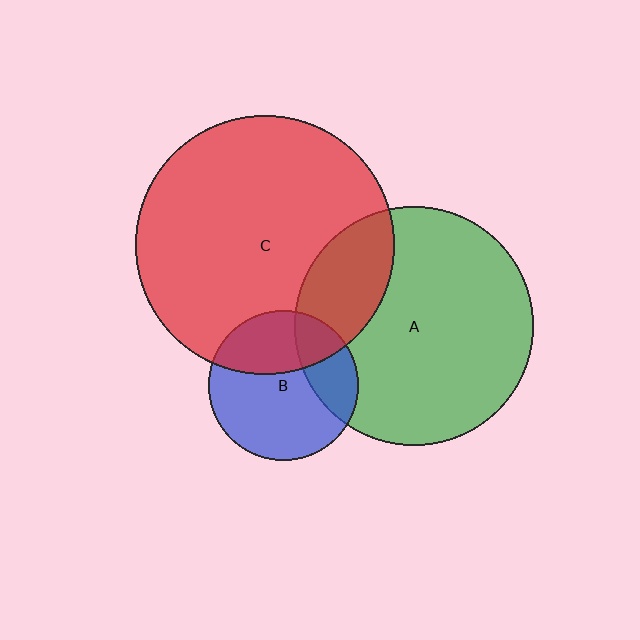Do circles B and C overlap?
Yes.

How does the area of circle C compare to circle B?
Approximately 3.0 times.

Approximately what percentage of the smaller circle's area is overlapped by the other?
Approximately 35%.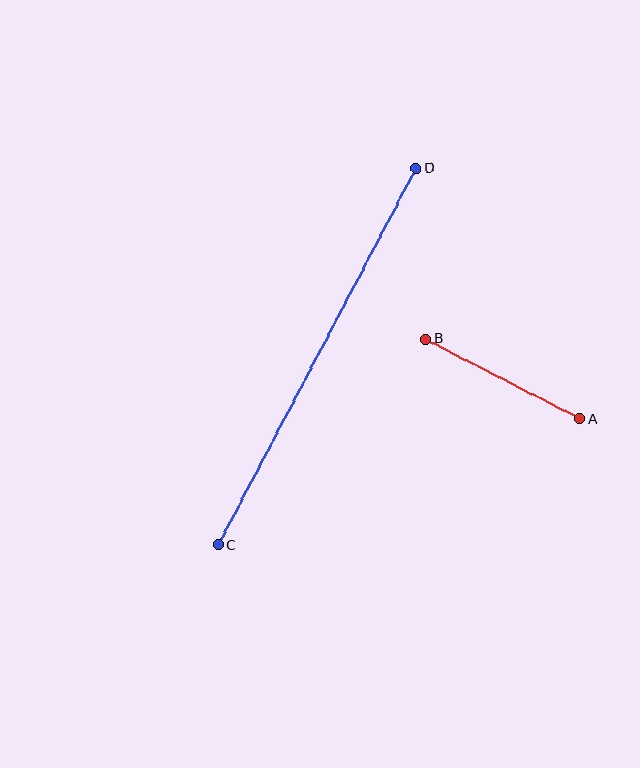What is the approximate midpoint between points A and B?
The midpoint is at approximately (503, 379) pixels.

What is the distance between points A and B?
The distance is approximately 174 pixels.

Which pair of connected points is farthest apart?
Points C and D are farthest apart.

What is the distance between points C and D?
The distance is approximately 426 pixels.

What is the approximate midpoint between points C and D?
The midpoint is at approximately (317, 356) pixels.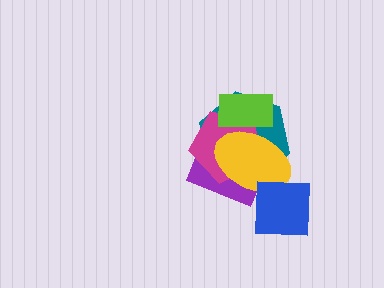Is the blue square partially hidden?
No, no other shape covers it.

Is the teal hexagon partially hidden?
Yes, it is partially covered by another shape.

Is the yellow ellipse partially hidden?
Yes, it is partially covered by another shape.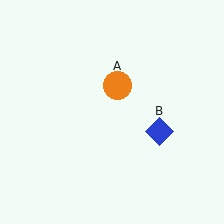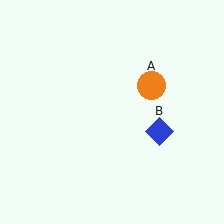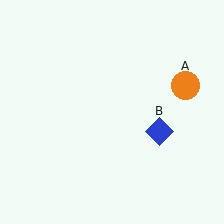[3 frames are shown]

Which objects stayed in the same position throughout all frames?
Blue diamond (object B) remained stationary.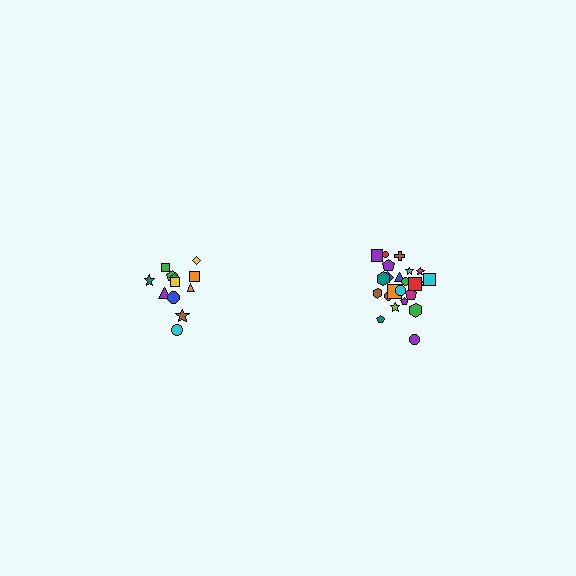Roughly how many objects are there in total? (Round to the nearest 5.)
Roughly 35 objects in total.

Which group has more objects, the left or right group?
The right group.